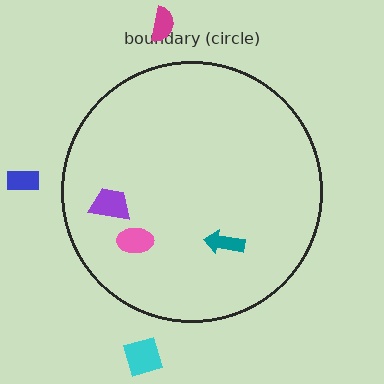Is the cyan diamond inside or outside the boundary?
Outside.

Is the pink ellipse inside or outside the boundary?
Inside.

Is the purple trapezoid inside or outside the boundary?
Inside.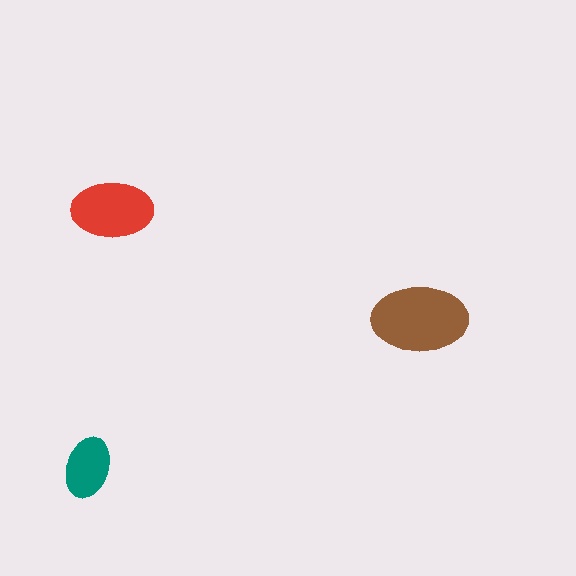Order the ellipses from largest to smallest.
the brown one, the red one, the teal one.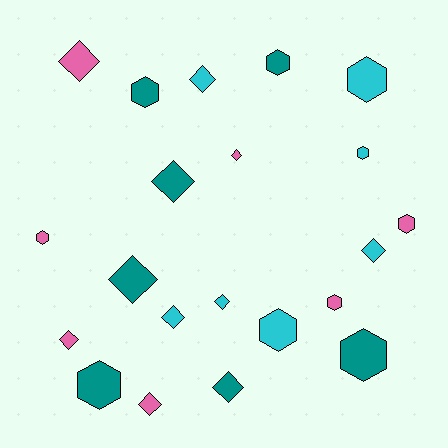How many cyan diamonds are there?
There are 4 cyan diamonds.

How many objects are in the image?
There are 21 objects.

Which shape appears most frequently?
Diamond, with 11 objects.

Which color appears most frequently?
Cyan, with 7 objects.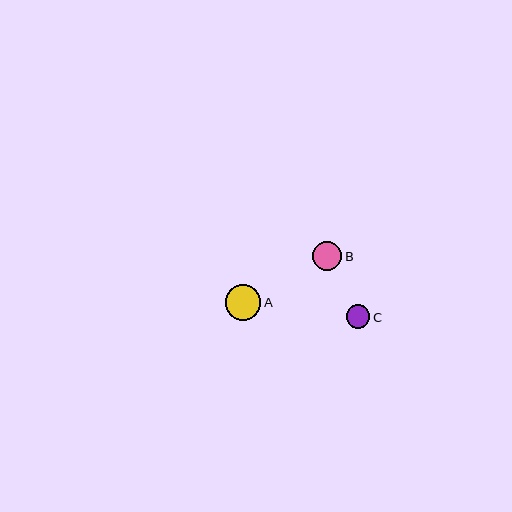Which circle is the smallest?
Circle C is the smallest with a size of approximately 23 pixels.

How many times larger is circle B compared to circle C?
Circle B is approximately 1.3 times the size of circle C.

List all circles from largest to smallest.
From largest to smallest: A, B, C.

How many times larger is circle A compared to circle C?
Circle A is approximately 1.5 times the size of circle C.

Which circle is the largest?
Circle A is the largest with a size of approximately 36 pixels.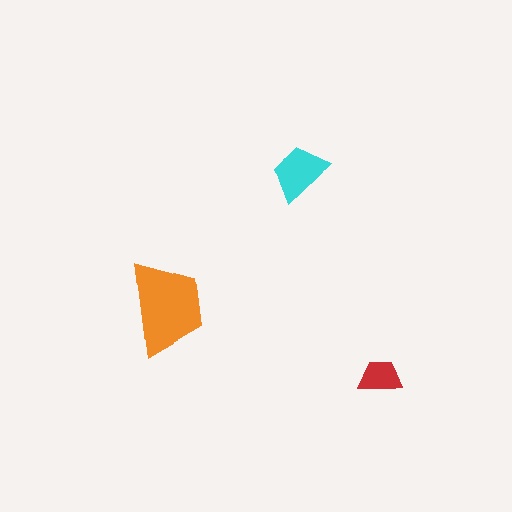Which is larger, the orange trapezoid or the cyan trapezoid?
The orange one.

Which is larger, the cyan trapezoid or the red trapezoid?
The cyan one.